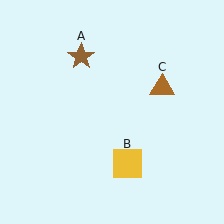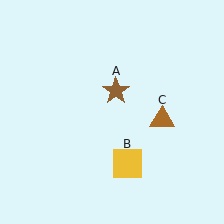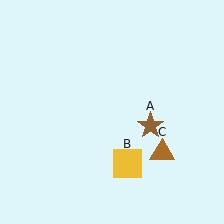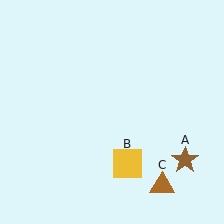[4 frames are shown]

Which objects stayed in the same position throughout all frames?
Yellow square (object B) remained stationary.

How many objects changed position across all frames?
2 objects changed position: brown star (object A), brown triangle (object C).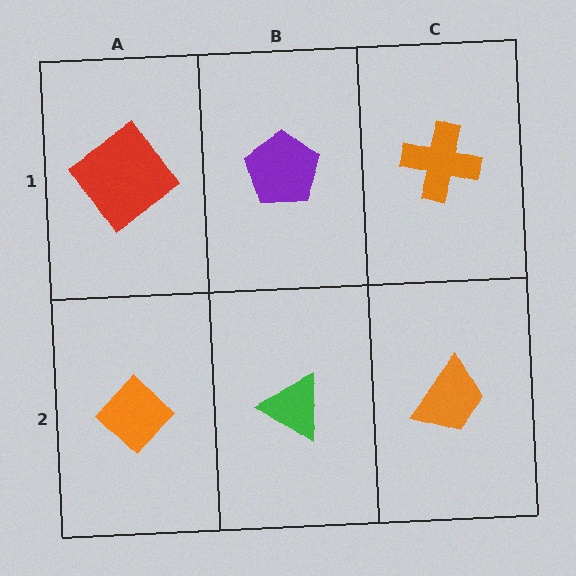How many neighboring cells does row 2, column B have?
3.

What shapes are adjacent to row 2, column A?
A red diamond (row 1, column A), a green triangle (row 2, column B).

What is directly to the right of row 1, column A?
A purple pentagon.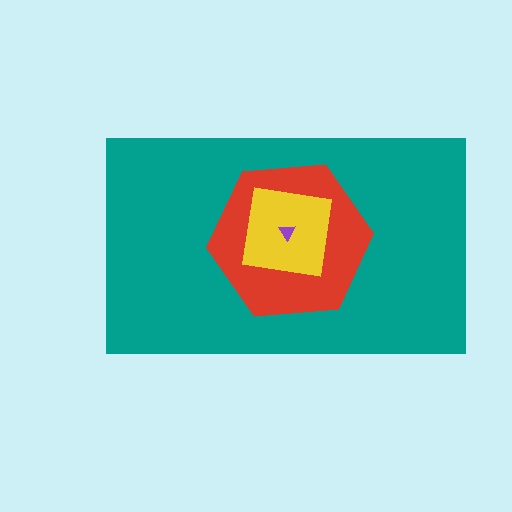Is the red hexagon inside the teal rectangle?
Yes.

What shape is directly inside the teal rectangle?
The red hexagon.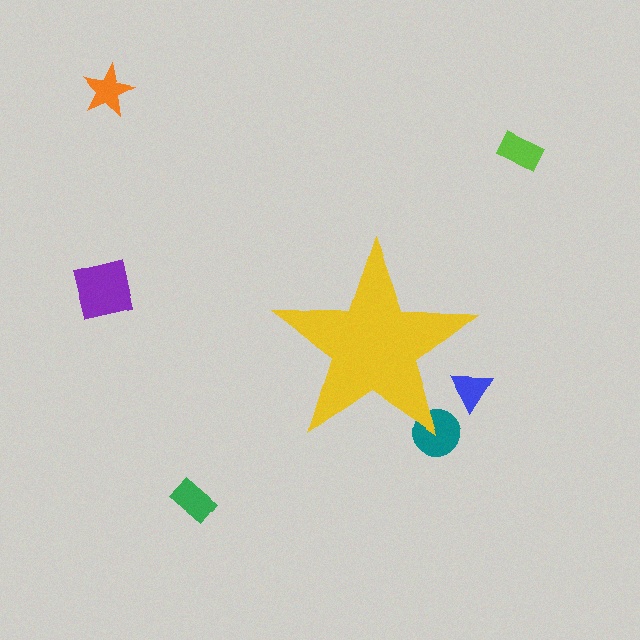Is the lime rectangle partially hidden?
No, the lime rectangle is fully visible.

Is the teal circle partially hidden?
Yes, the teal circle is partially hidden behind the yellow star.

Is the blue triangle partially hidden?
Yes, the blue triangle is partially hidden behind the yellow star.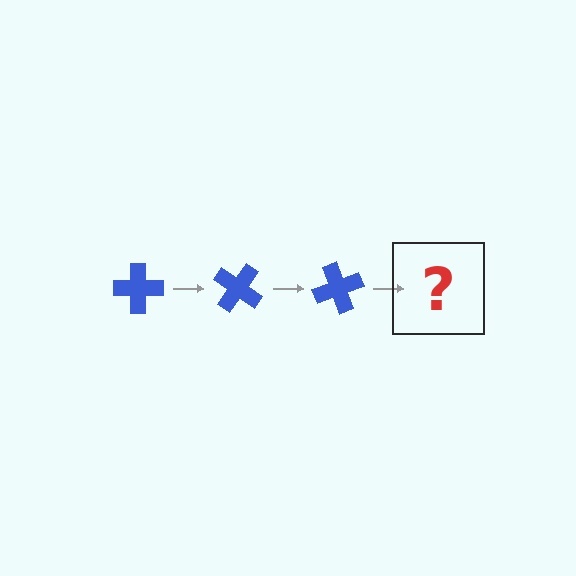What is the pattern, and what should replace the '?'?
The pattern is that the cross rotates 35 degrees each step. The '?' should be a blue cross rotated 105 degrees.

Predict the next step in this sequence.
The next step is a blue cross rotated 105 degrees.